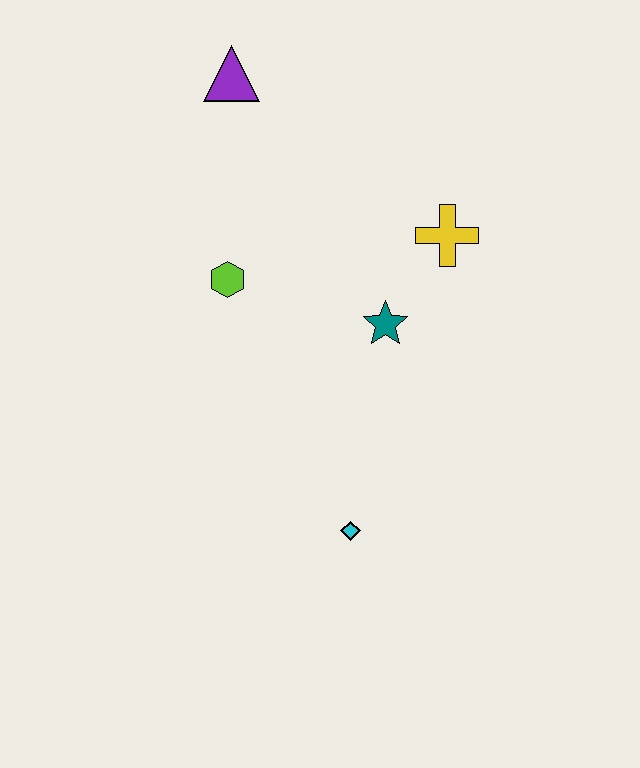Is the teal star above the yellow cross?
No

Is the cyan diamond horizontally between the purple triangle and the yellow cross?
Yes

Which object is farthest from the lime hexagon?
The cyan diamond is farthest from the lime hexagon.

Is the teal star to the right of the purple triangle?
Yes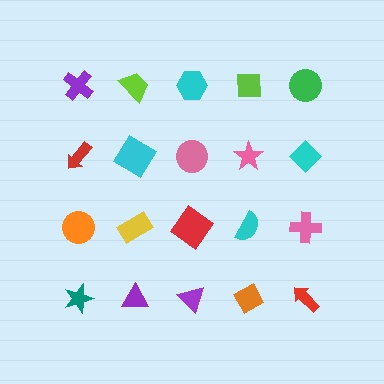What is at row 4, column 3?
A purple triangle.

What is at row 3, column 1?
An orange circle.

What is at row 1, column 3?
A cyan hexagon.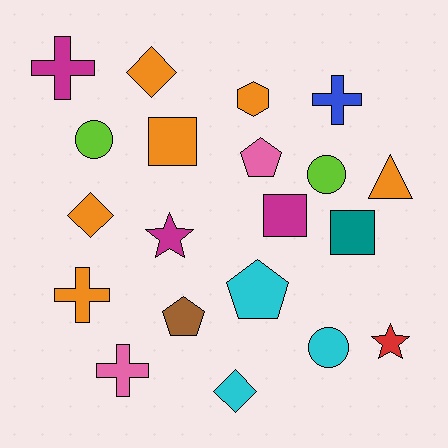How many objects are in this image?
There are 20 objects.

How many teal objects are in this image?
There is 1 teal object.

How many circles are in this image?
There are 3 circles.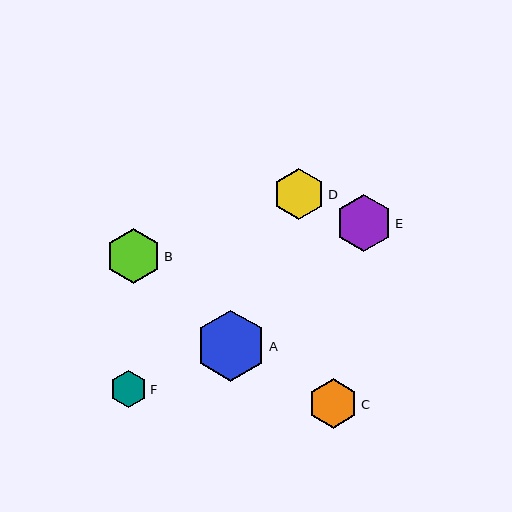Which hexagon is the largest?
Hexagon A is the largest with a size of approximately 71 pixels.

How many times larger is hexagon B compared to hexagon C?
Hexagon B is approximately 1.1 times the size of hexagon C.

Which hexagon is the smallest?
Hexagon F is the smallest with a size of approximately 37 pixels.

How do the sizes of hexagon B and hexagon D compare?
Hexagon B and hexagon D are approximately the same size.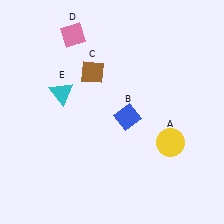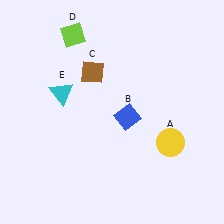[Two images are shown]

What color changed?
The diamond (D) changed from pink in Image 1 to lime in Image 2.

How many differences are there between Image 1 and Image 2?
There is 1 difference between the two images.